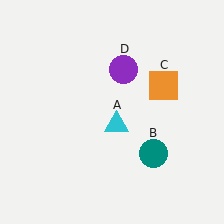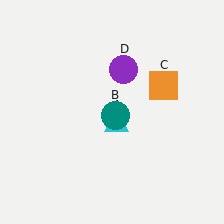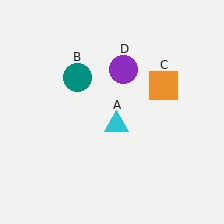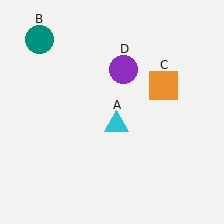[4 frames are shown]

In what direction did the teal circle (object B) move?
The teal circle (object B) moved up and to the left.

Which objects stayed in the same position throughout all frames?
Cyan triangle (object A) and orange square (object C) and purple circle (object D) remained stationary.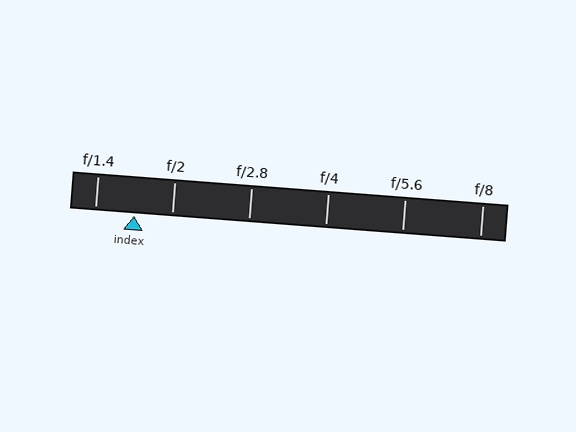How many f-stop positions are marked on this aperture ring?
There are 6 f-stop positions marked.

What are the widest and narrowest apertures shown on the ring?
The widest aperture shown is f/1.4 and the narrowest is f/8.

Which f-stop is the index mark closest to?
The index mark is closest to f/2.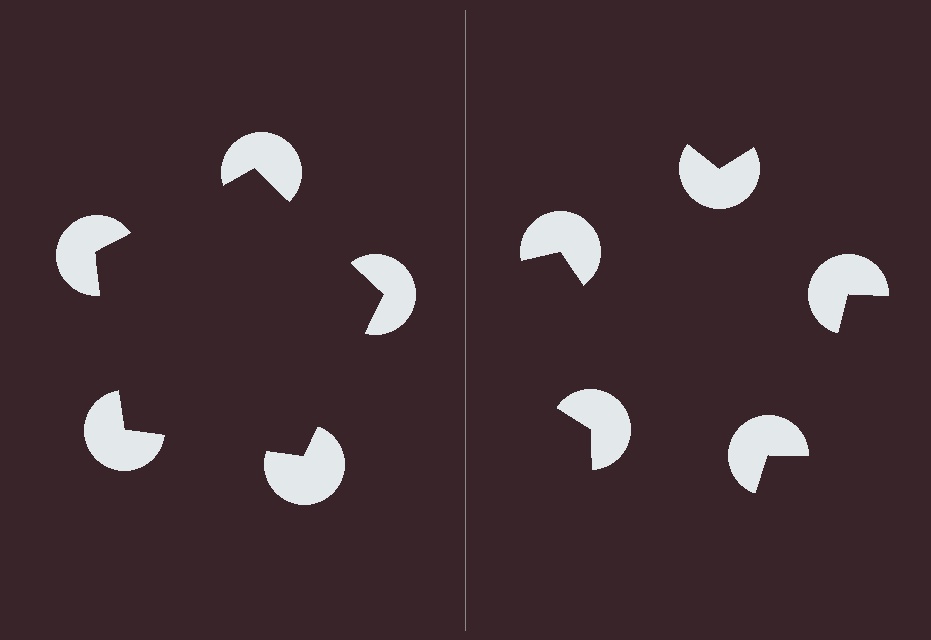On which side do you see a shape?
An illusory pentagon appears on the left side. On the right side the wedge cuts are rotated, so no coherent shape forms.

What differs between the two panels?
The pac-man discs are positioned identically on both sides; only the wedge orientations differ. On the left they align to a pentagon; on the right they are misaligned.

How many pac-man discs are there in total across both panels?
10 — 5 on each side.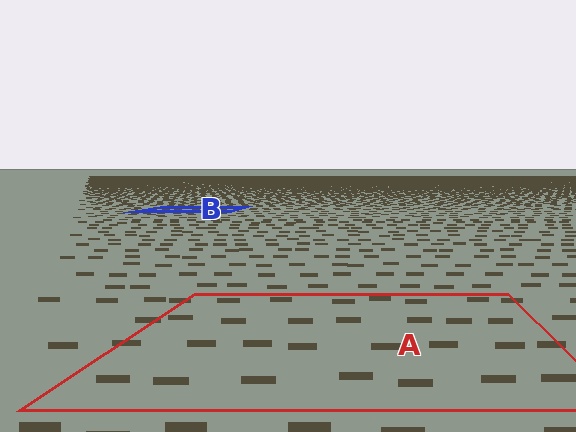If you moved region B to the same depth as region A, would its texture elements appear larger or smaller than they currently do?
They would appear larger. At a closer depth, the same texture elements are projected at a bigger on-screen size.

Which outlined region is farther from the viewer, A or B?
Region B is farther from the viewer — the texture elements inside it appear smaller and more densely packed.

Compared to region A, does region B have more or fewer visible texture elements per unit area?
Region B has more texture elements per unit area — they are packed more densely because it is farther away.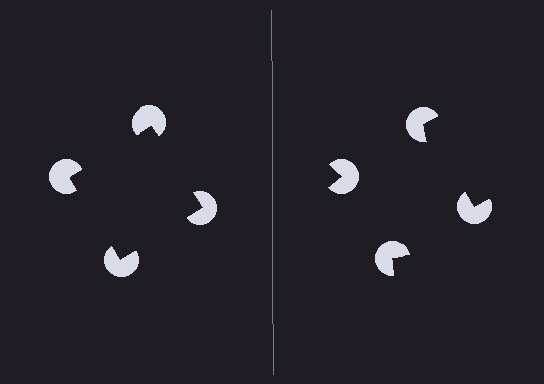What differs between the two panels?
The pac-man discs are positioned identically on both sides; only the wedge orientations differ. On the left they align to a square; on the right they are misaligned.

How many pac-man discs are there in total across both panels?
8 — 4 on each side.